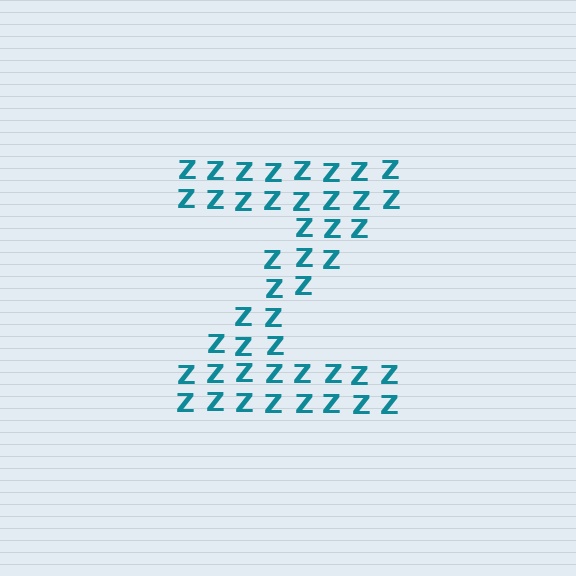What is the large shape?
The large shape is the letter Z.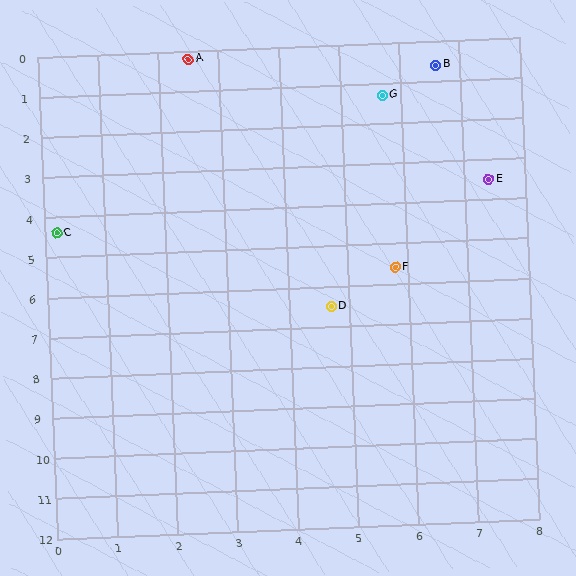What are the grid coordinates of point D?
Point D is at approximately (4.7, 6.5).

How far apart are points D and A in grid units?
Points D and A are about 6.7 grid units apart.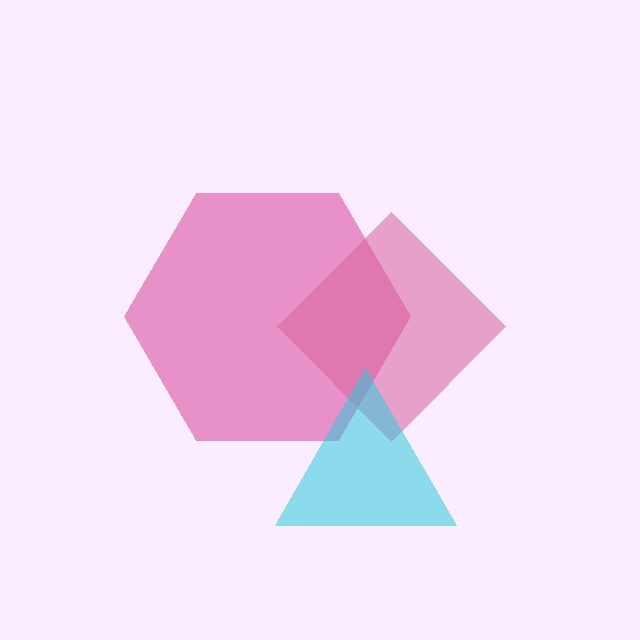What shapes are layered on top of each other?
The layered shapes are: a magenta hexagon, a pink diamond, a cyan triangle.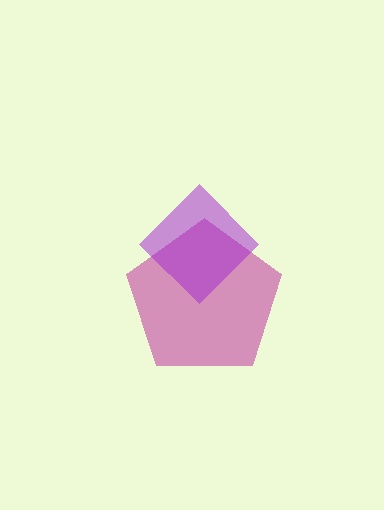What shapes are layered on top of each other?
The layered shapes are: a magenta pentagon, a purple diamond.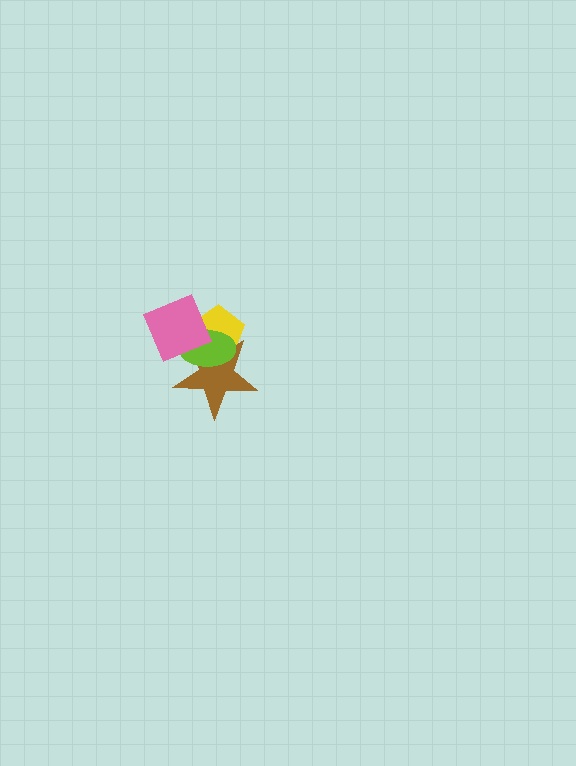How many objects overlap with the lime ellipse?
3 objects overlap with the lime ellipse.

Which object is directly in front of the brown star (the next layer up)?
The lime ellipse is directly in front of the brown star.